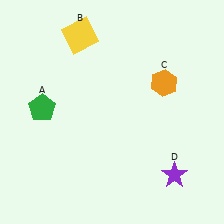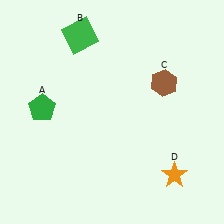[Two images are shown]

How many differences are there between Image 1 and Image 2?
There are 3 differences between the two images.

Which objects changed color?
B changed from yellow to green. C changed from orange to brown. D changed from purple to orange.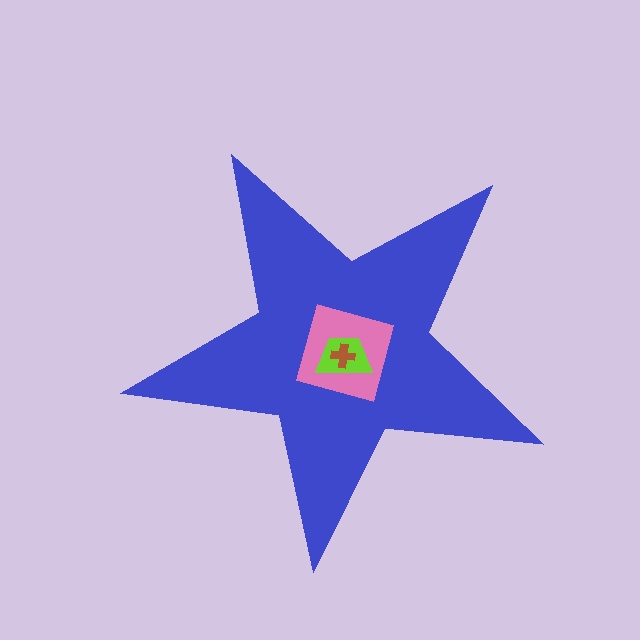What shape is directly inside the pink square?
The lime trapezoid.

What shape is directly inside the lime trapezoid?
The brown cross.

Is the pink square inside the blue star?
Yes.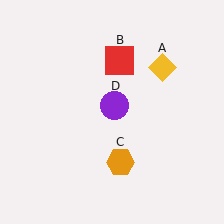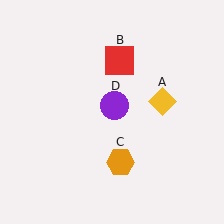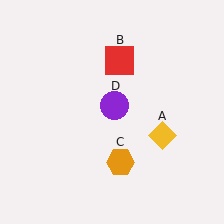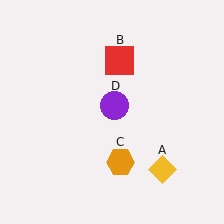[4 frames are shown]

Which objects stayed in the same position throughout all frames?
Red square (object B) and orange hexagon (object C) and purple circle (object D) remained stationary.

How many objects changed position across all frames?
1 object changed position: yellow diamond (object A).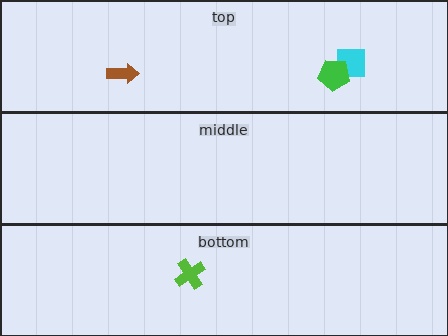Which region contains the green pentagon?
The top region.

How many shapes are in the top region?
3.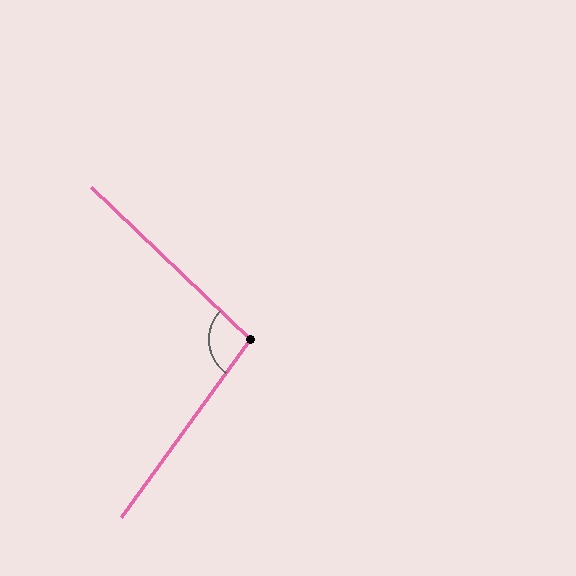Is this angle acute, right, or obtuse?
It is obtuse.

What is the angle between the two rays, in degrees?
Approximately 98 degrees.